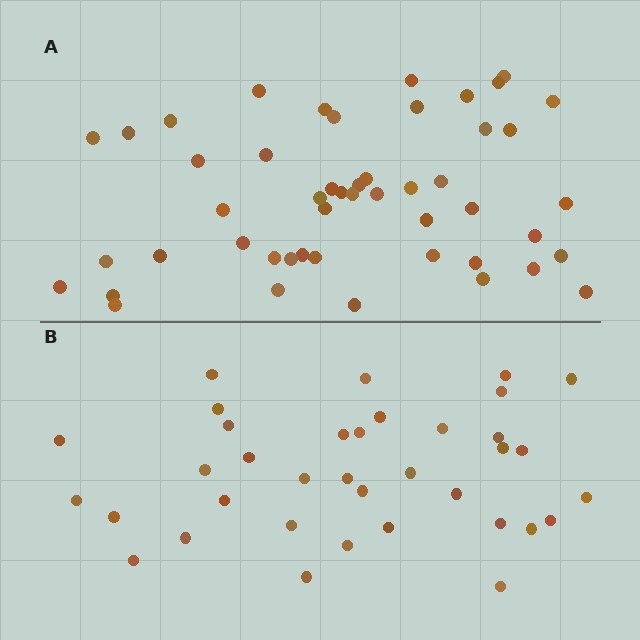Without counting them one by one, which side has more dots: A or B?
Region A (the top region) has more dots.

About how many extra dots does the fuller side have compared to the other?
Region A has approximately 15 more dots than region B.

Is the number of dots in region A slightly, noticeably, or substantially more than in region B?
Region A has noticeably more, but not dramatically so. The ratio is roughly 1.4 to 1.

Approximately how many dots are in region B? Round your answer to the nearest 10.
About 40 dots. (The exact count is 36, which rounds to 40.)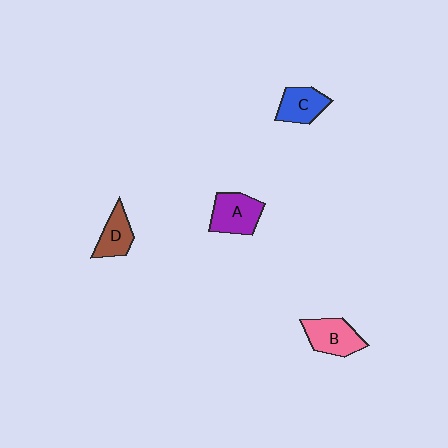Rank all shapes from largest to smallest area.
From largest to smallest: A (purple), B (pink), C (blue), D (brown).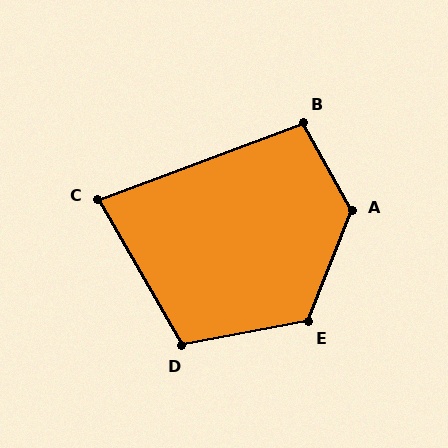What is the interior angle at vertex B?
Approximately 98 degrees (obtuse).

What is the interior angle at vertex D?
Approximately 109 degrees (obtuse).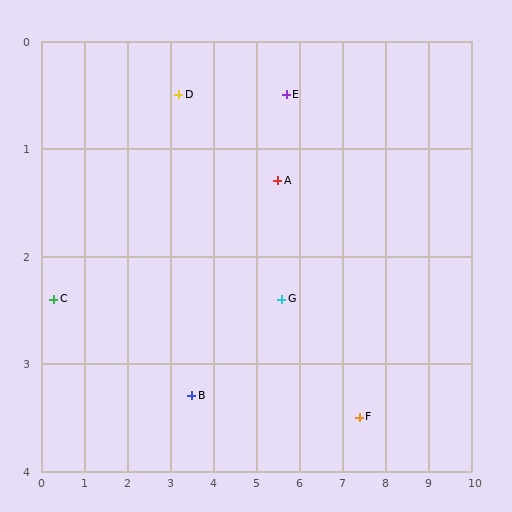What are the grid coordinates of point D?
Point D is at approximately (3.2, 0.5).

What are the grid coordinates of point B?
Point B is at approximately (3.5, 3.3).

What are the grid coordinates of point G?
Point G is at approximately (5.6, 2.4).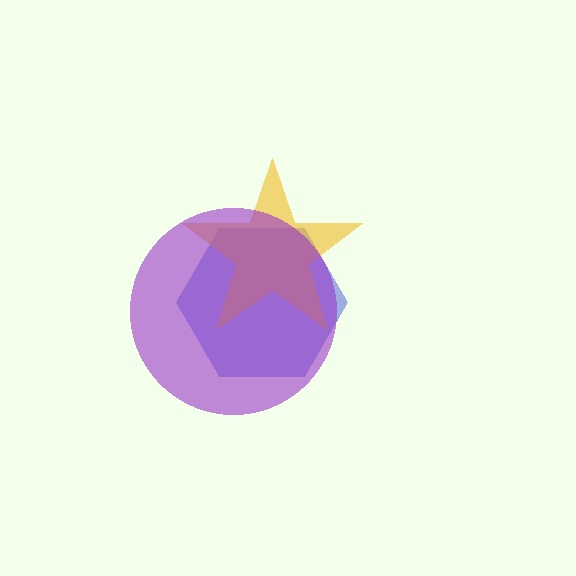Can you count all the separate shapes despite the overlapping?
Yes, there are 3 separate shapes.